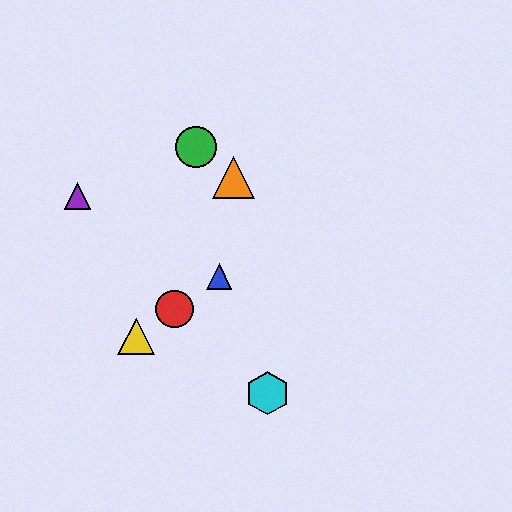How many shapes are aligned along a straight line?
3 shapes (the red circle, the blue triangle, the yellow triangle) are aligned along a straight line.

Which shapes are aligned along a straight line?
The red circle, the blue triangle, the yellow triangle are aligned along a straight line.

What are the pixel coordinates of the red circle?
The red circle is at (174, 309).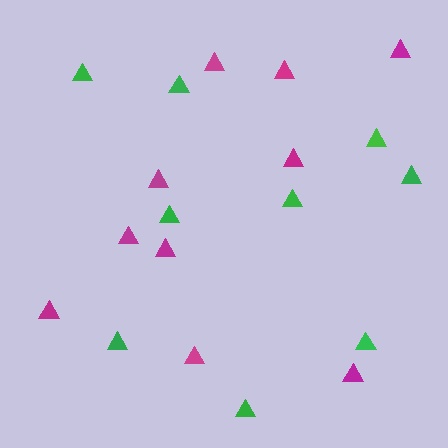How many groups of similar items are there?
There are 2 groups: one group of magenta triangles (10) and one group of green triangles (9).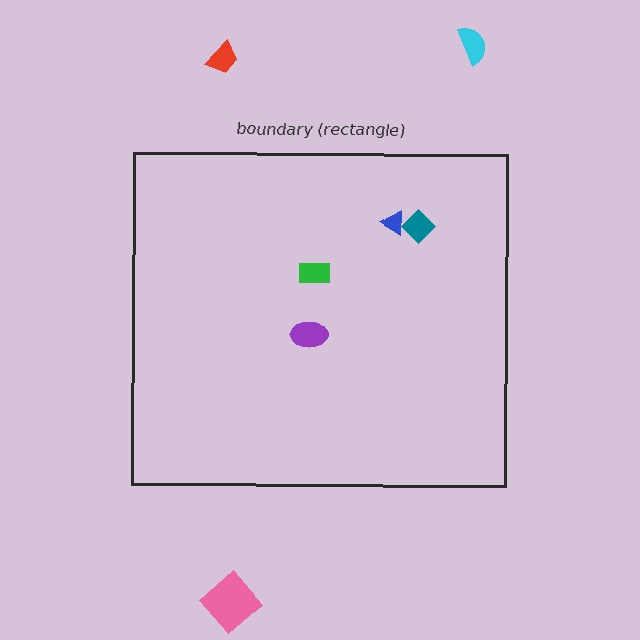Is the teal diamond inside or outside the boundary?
Inside.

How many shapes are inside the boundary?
4 inside, 3 outside.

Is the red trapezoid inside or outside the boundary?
Outside.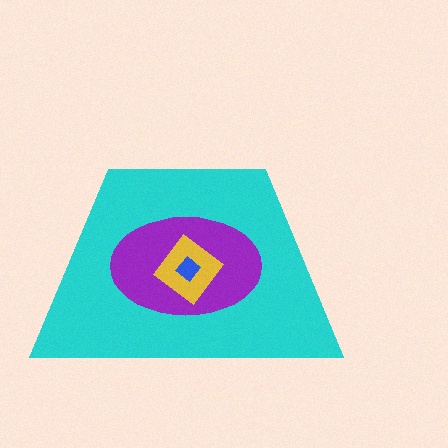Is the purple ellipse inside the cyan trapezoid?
Yes.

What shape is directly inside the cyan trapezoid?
The purple ellipse.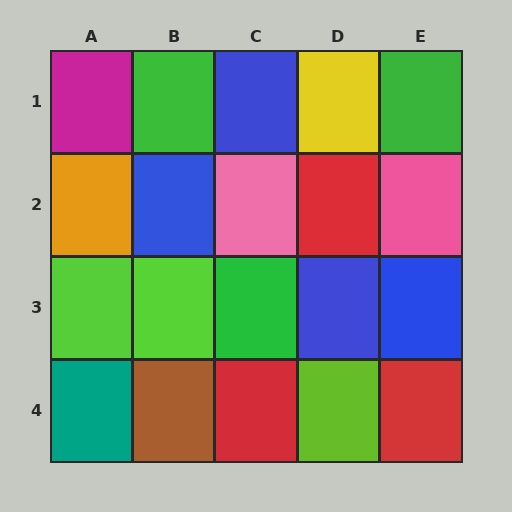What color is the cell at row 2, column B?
Blue.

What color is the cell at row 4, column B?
Brown.